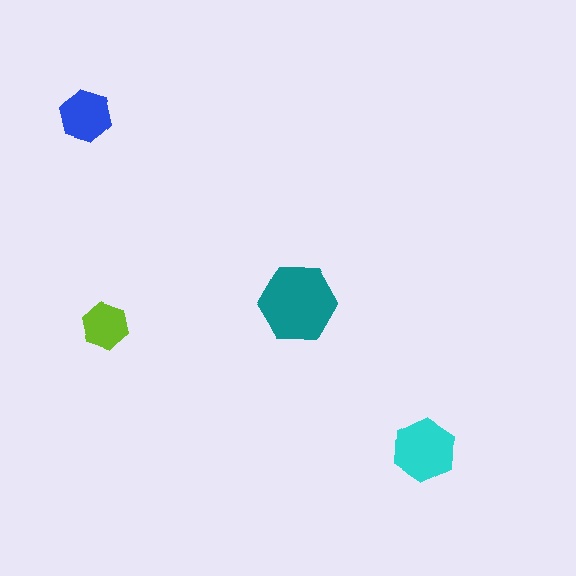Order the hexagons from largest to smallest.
the teal one, the cyan one, the blue one, the lime one.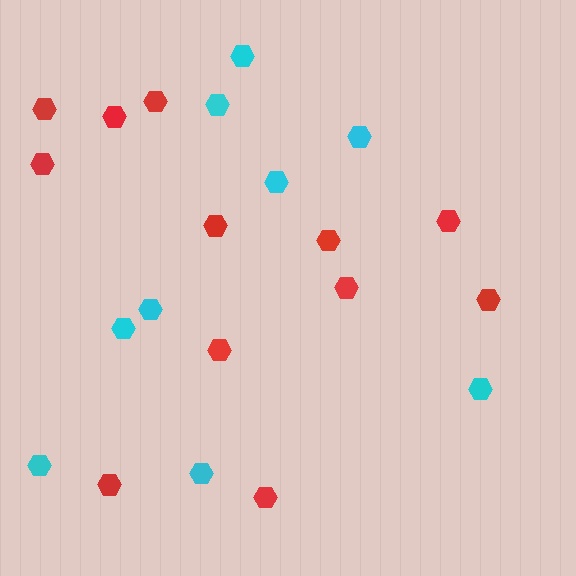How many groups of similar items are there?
There are 2 groups: one group of cyan hexagons (9) and one group of red hexagons (12).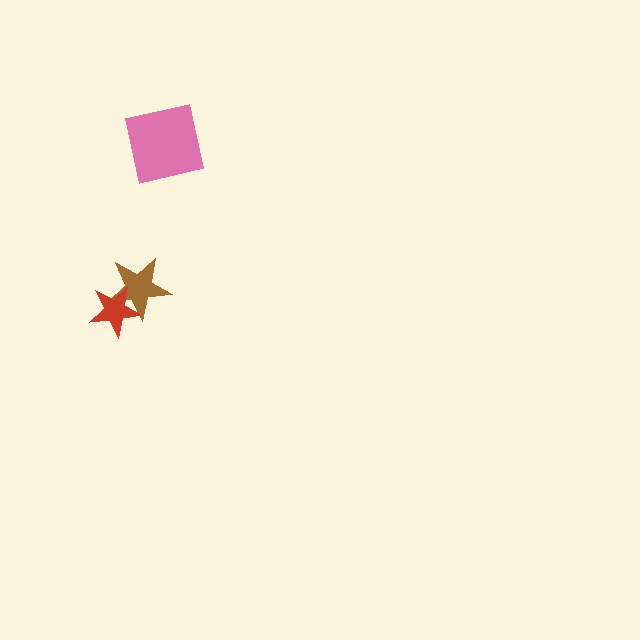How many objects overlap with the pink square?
0 objects overlap with the pink square.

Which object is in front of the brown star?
The red star is in front of the brown star.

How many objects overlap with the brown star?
1 object overlaps with the brown star.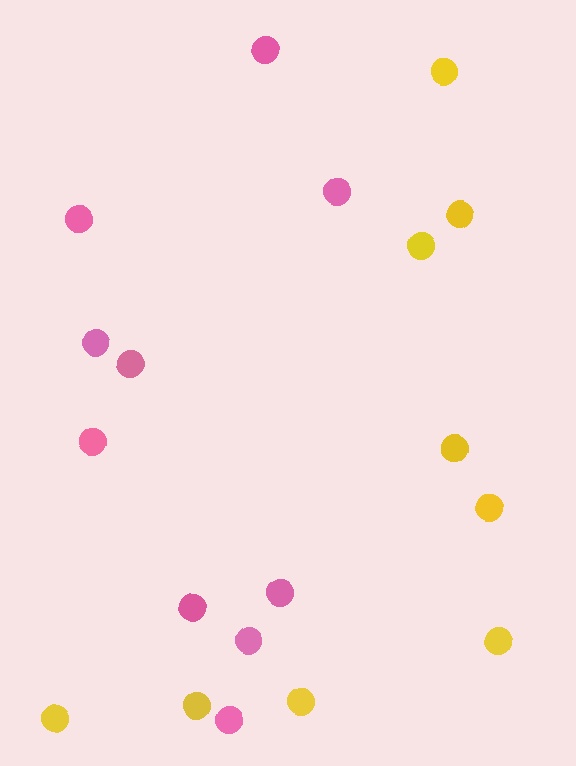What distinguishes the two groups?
There are 2 groups: one group of yellow circles (9) and one group of pink circles (10).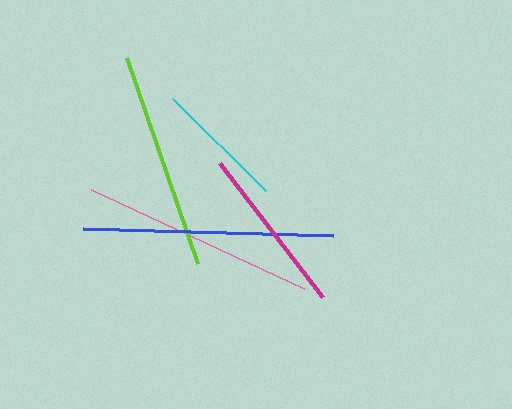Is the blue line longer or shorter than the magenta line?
The blue line is longer than the magenta line.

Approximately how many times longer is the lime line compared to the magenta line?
The lime line is approximately 1.3 times the length of the magenta line.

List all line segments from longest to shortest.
From longest to shortest: blue, pink, lime, magenta, cyan.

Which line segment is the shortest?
The cyan line is the shortest at approximately 130 pixels.